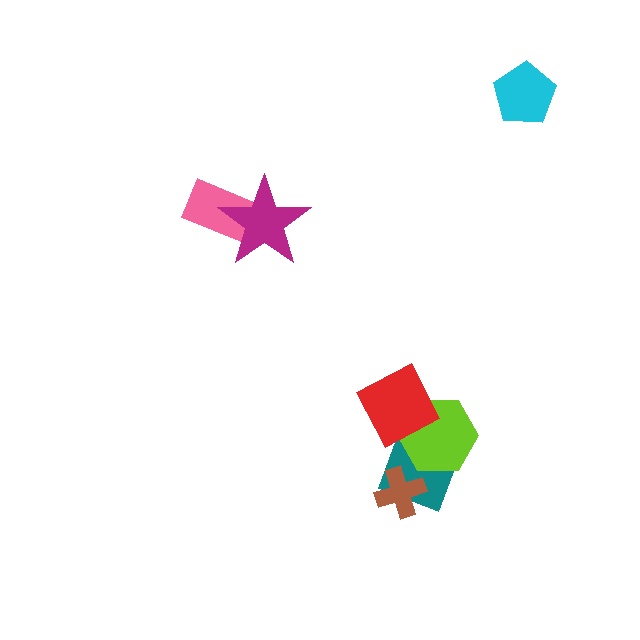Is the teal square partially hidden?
Yes, it is partially covered by another shape.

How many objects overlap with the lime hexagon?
2 objects overlap with the lime hexagon.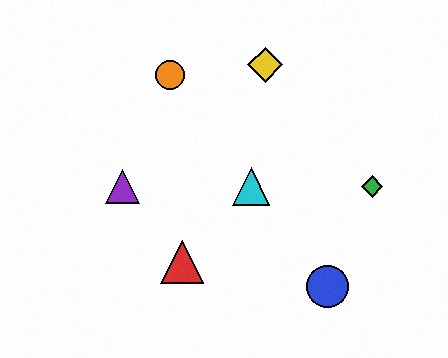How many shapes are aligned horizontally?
3 shapes (the green diamond, the purple triangle, the cyan triangle) are aligned horizontally.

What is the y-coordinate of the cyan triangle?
The cyan triangle is at y≈186.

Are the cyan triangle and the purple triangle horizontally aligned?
Yes, both are at y≈186.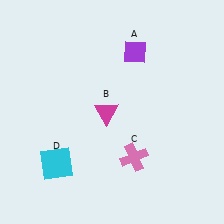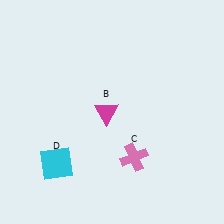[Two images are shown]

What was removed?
The purple diamond (A) was removed in Image 2.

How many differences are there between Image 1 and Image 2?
There is 1 difference between the two images.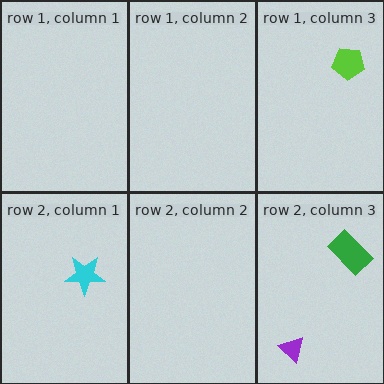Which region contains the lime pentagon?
The row 1, column 3 region.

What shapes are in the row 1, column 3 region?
The lime pentagon.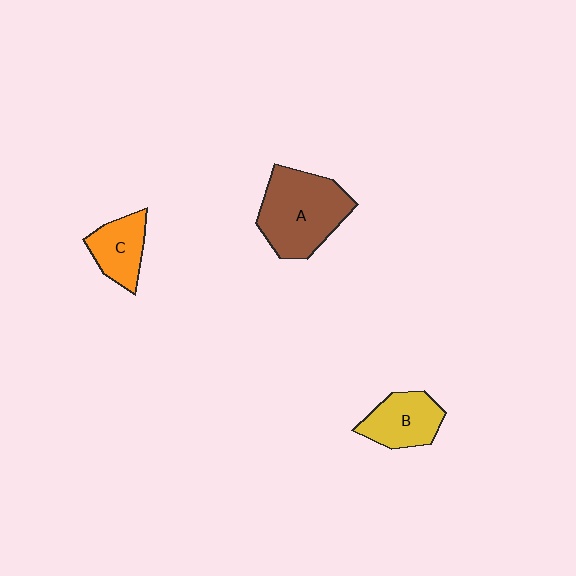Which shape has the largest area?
Shape A (brown).